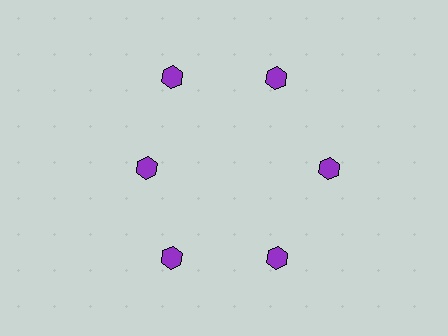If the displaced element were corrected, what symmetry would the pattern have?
It would have 6-fold rotational symmetry — the pattern would map onto itself every 60 degrees.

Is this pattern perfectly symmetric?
No. The 6 purple hexagons are arranged in a ring, but one element near the 9 o'clock position is pulled inward toward the center, breaking the 6-fold rotational symmetry.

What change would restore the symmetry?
The symmetry would be restored by moving it outward, back onto the ring so that all 6 hexagons sit at equal angles and equal distance from the center.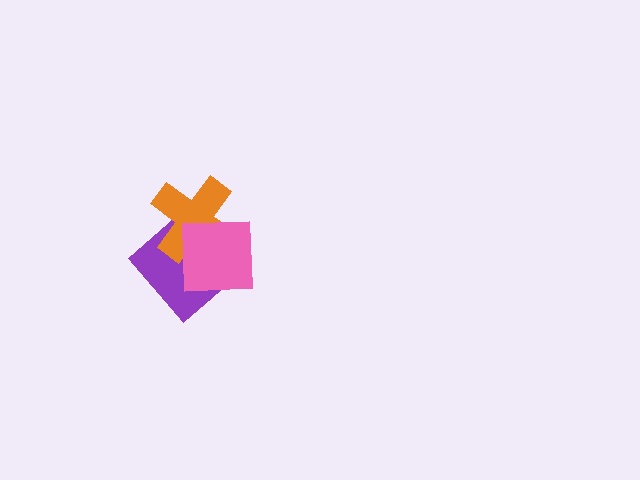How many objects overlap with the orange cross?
2 objects overlap with the orange cross.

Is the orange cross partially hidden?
Yes, it is partially covered by another shape.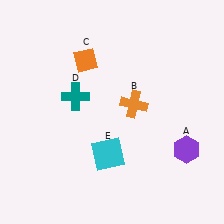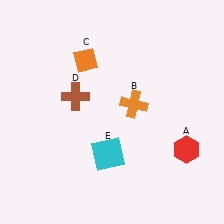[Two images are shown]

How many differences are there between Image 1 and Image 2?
There are 2 differences between the two images.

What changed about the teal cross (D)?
In Image 1, D is teal. In Image 2, it changed to brown.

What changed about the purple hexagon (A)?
In Image 1, A is purple. In Image 2, it changed to red.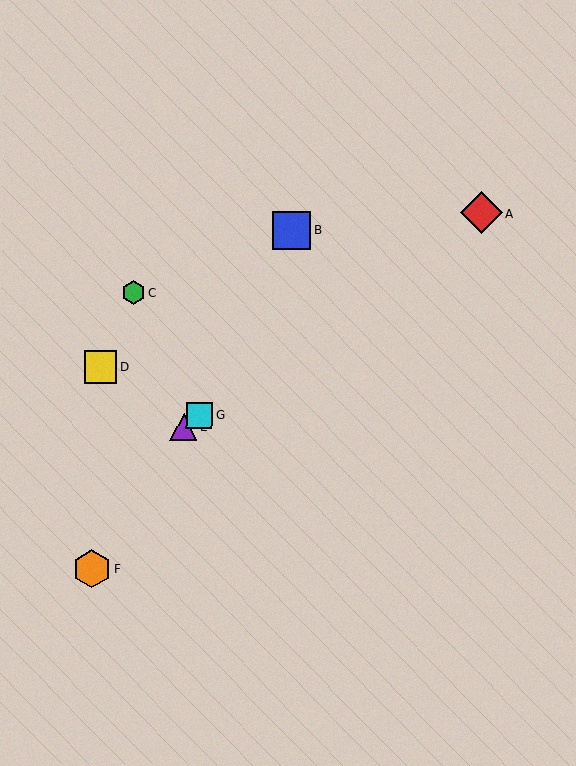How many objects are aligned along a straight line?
3 objects (A, E, G) are aligned along a straight line.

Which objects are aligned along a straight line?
Objects A, E, G are aligned along a straight line.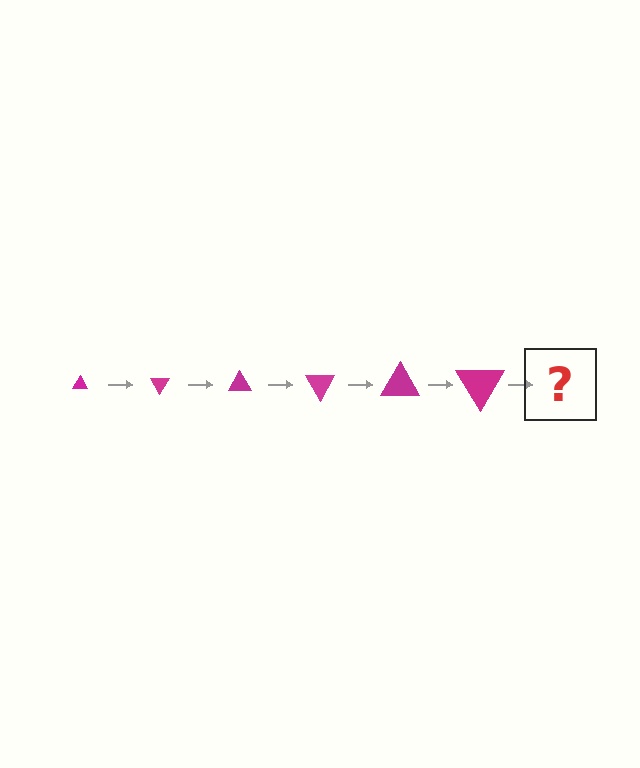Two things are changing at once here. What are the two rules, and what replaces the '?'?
The two rules are that the triangle grows larger each step and it rotates 60 degrees each step. The '?' should be a triangle, larger than the previous one and rotated 360 degrees from the start.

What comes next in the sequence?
The next element should be a triangle, larger than the previous one and rotated 360 degrees from the start.